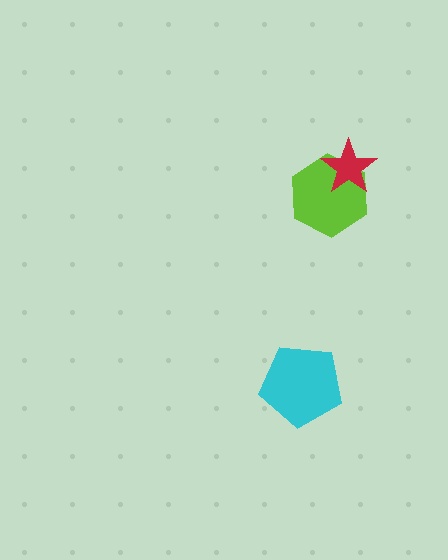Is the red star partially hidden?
No, no other shape covers it.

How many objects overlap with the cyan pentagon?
0 objects overlap with the cyan pentagon.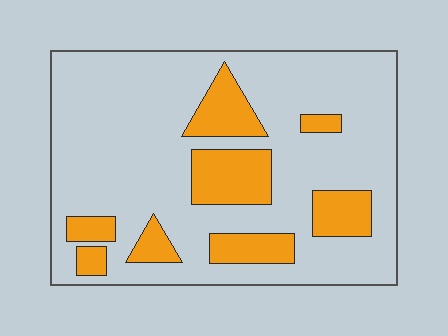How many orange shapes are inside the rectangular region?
8.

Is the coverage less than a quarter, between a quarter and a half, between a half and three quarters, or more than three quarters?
Less than a quarter.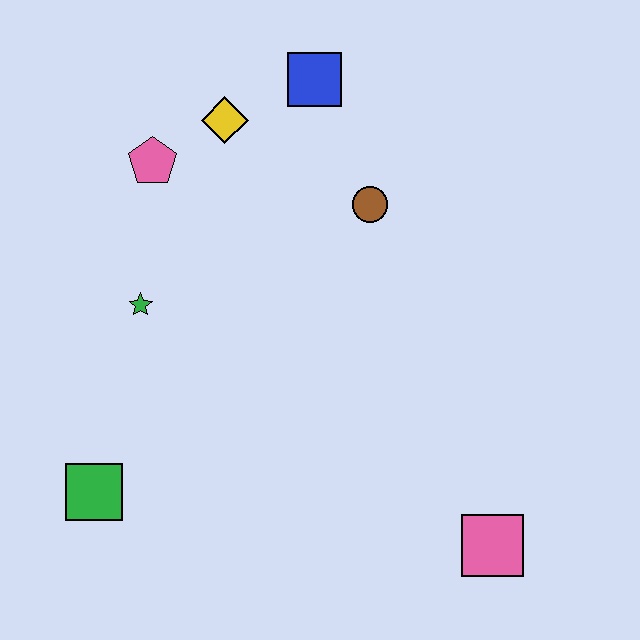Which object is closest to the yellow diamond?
The pink pentagon is closest to the yellow diamond.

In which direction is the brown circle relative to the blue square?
The brown circle is below the blue square.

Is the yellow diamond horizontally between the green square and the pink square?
Yes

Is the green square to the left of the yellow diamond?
Yes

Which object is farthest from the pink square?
The pink pentagon is farthest from the pink square.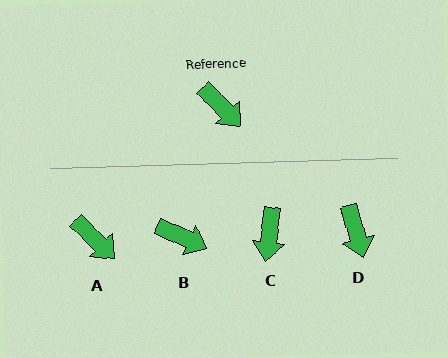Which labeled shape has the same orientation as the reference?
A.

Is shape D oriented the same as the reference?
No, it is off by about 29 degrees.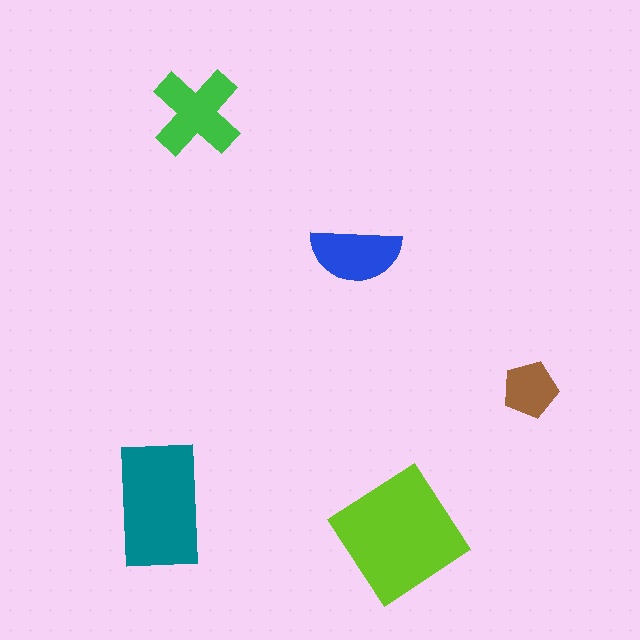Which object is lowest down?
The lime diamond is bottommost.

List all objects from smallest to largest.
The brown pentagon, the blue semicircle, the green cross, the teal rectangle, the lime diamond.